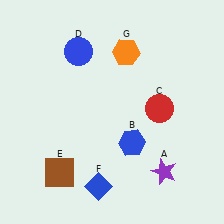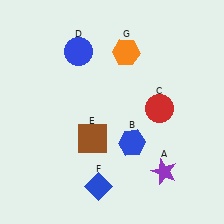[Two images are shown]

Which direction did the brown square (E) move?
The brown square (E) moved up.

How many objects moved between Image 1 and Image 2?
1 object moved between the two images.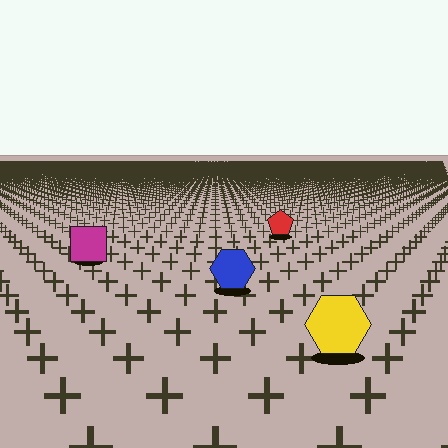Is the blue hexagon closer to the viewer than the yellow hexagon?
No. The yellow hexagon is closer — you can tell from the texture gradient: the ground texture is coarser near it.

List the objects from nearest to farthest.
From nearest to farthest: the yellow hexagon, the blue hexagon, the magenta square, the red pentagon.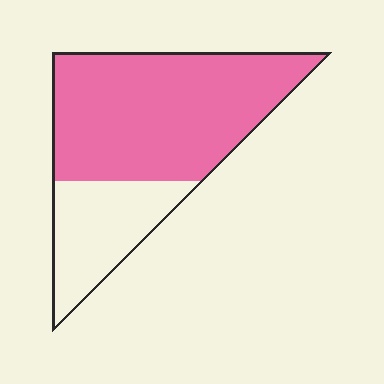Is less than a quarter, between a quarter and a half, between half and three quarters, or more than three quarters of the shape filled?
Between half and three quarters.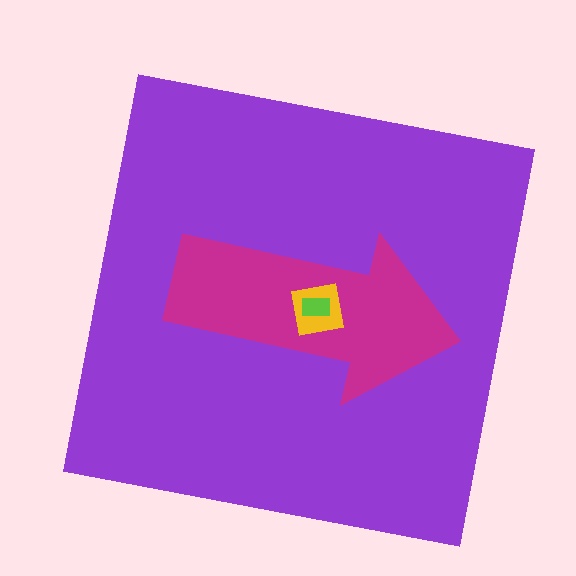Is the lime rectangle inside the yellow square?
Yes.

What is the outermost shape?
The purple square.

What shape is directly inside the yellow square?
The lime rectangle.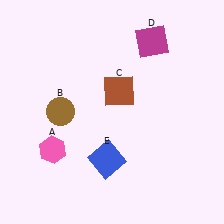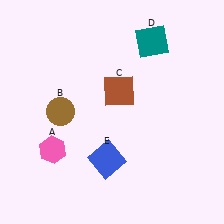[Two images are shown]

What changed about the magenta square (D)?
In Image 1, D is magenta. In Image 2, it changed to teal.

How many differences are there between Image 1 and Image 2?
There is 1 difference between the two images.